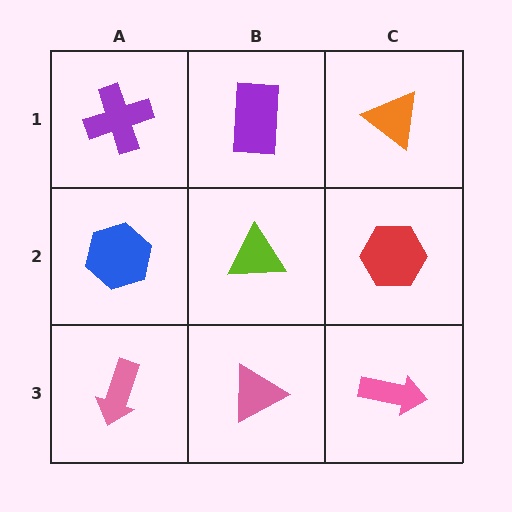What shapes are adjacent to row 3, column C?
A red hexagon (row 2, column C), a pink triangle (row 3, column B).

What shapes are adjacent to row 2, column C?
An orange triangle (row 1, column C), a pink arrow (row 3, column C), a lime triangle (row 2, column B).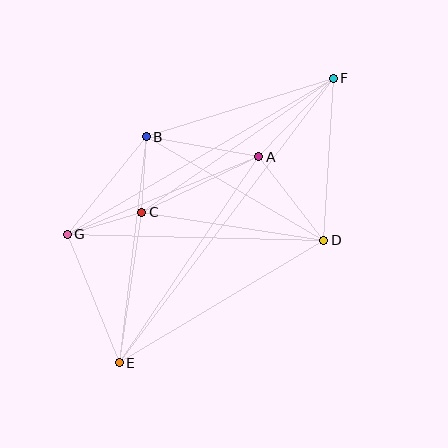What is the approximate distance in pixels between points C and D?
The distance between C and D is approximately 184 pixels.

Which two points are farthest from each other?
Points E and F are farthest from each other.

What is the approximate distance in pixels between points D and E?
The distance between D and E is approximately 238 pixels.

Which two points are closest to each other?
Points B and C are closest to each other.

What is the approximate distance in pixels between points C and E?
The distance between C and E is approximately 152 pixels.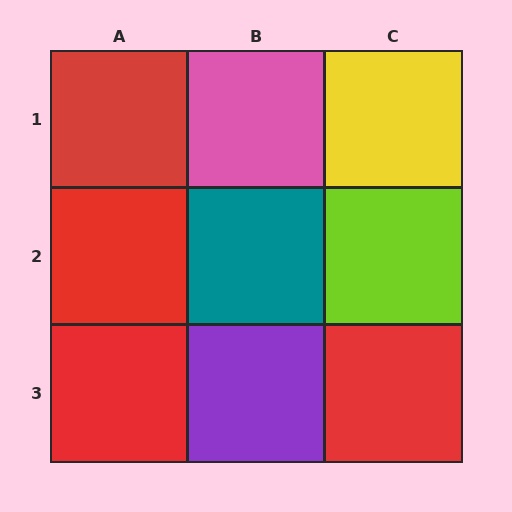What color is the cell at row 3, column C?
Red.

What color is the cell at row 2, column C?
Lime.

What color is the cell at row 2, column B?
Teal.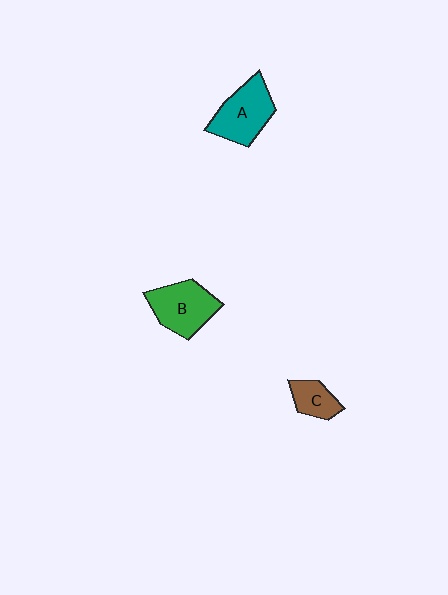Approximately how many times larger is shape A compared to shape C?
Approximately 1.9 times.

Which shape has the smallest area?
Shape C (brown).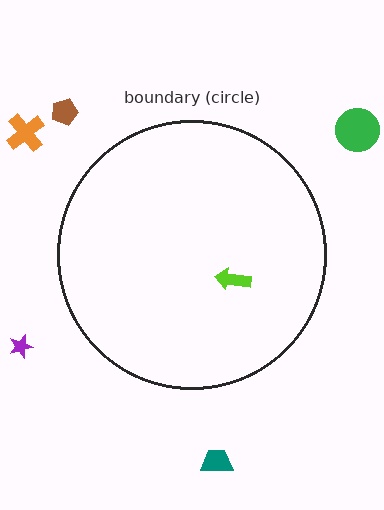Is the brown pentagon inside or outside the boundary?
Outside.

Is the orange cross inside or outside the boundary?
Outside.